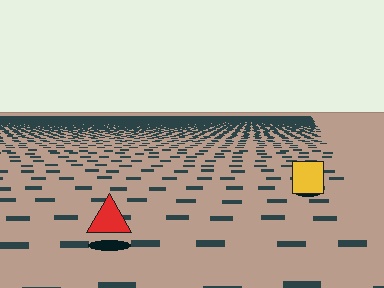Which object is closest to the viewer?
The red triangle is closest. The texture marks near it are larger and more spread out.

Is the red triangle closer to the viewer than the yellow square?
Yes. The red triangle is closer — you can tell from the texture gradient: the ground texture is coarser near it.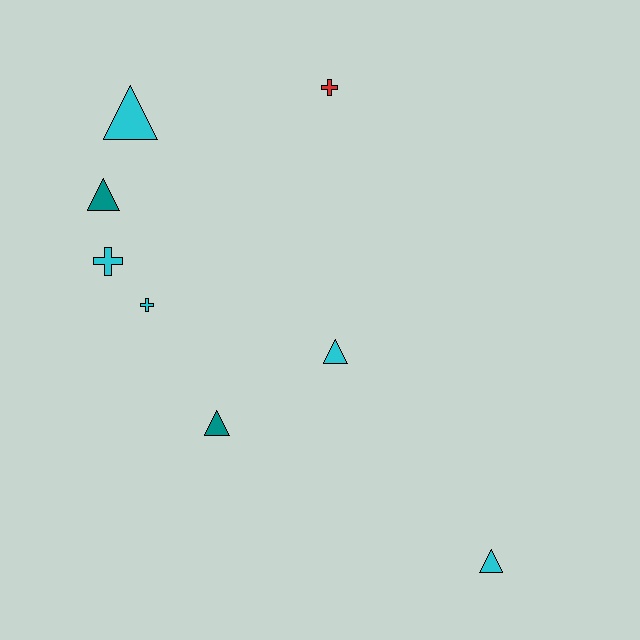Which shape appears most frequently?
Triangle, with 5 objects.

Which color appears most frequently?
Cyan, with 5 objects.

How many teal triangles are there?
There are 2 teal triangles.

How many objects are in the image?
There are 8 objects.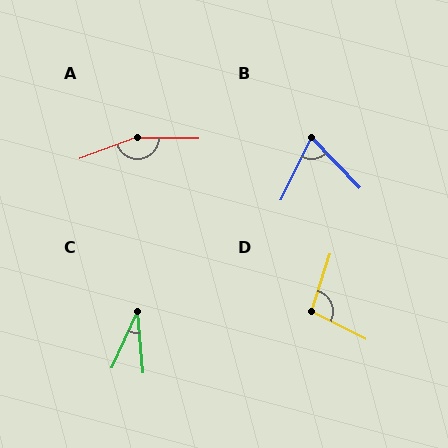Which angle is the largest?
A, at approximately 158 degrees.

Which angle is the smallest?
C, at approximately 30 degrees.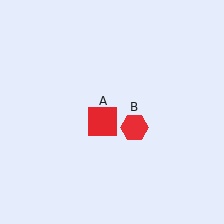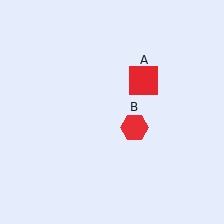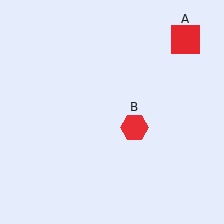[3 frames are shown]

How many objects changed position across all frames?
1 object changed position: red square (object A).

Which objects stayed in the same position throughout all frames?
Red hexagon (object B) remained stationary.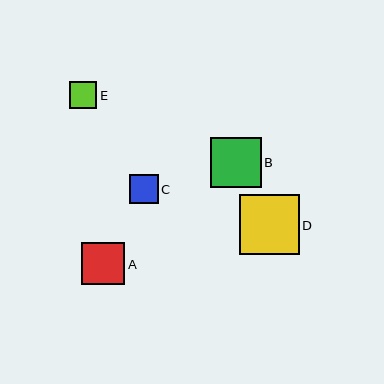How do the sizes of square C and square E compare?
Square C and square E are approximately the same size.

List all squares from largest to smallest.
From largest to smallest: D, B, A, C, E.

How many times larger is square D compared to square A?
Square D is approximately 1.4 times the size of square A.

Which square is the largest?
Square D is the largest with a size of approximately 60 pixels.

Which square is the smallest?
Square E is the smallest with a size of approximately 27 pixels.